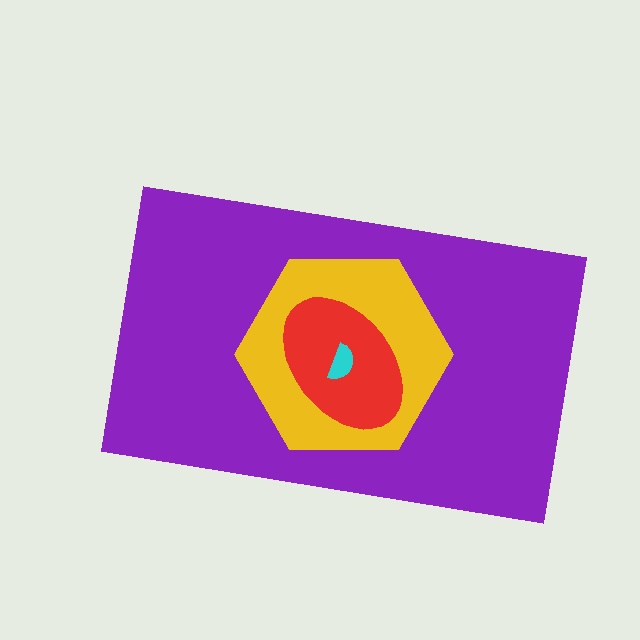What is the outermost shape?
The purple rectangle.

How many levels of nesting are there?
4.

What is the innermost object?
The cyan semicircle.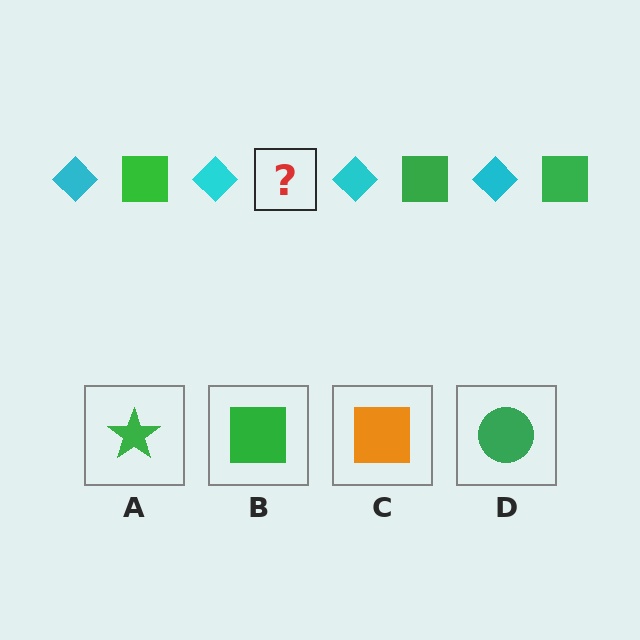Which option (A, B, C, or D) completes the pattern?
B.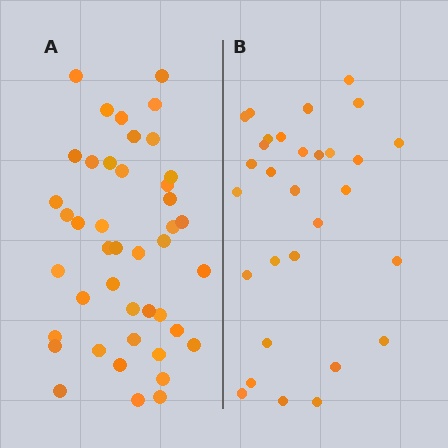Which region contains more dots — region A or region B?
Region A (the left region) has more dots.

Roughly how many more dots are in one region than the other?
Region A has approximately 15 more dots than region B.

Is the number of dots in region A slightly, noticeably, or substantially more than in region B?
Region A has noticeably more, but not dramatically so. The ratio is roughly 1.4 to 1.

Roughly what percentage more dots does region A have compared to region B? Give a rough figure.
About 45% more.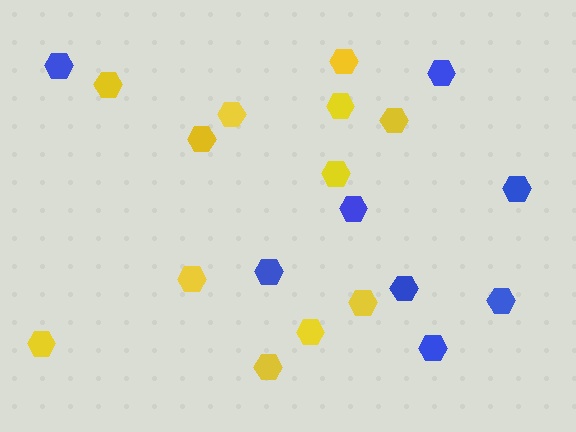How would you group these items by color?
There are 2 groups: one group of yellow hexagons (12) and one group of blue hexagons (8).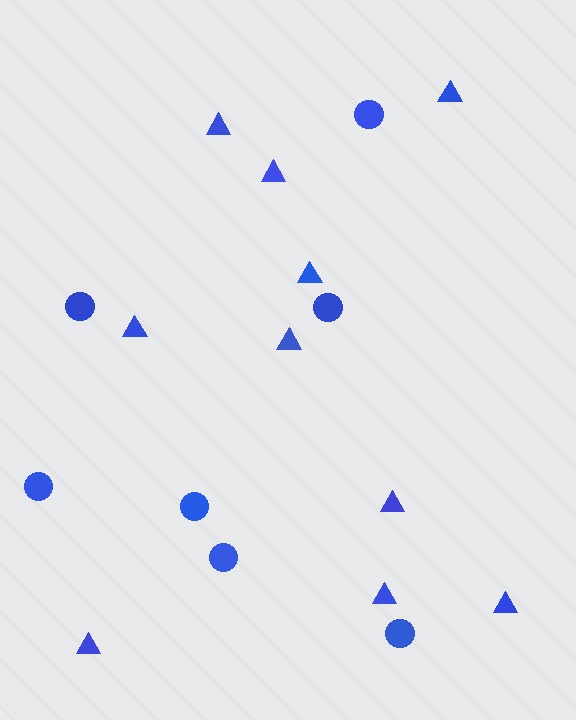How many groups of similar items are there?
There are 2 groups: one group of triangles (10) and one group of circles (7).